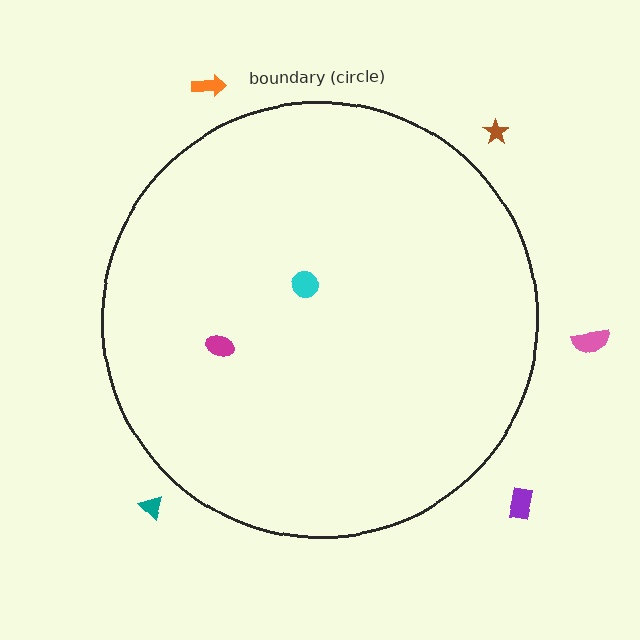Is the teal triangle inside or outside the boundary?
Outside.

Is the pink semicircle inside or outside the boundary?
Outside.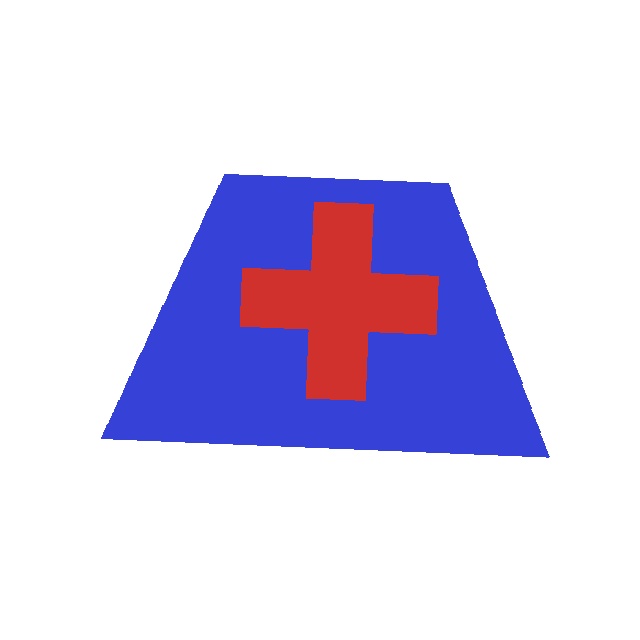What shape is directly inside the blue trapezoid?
The red cross.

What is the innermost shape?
The red cross.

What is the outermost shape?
The blue trapezoid.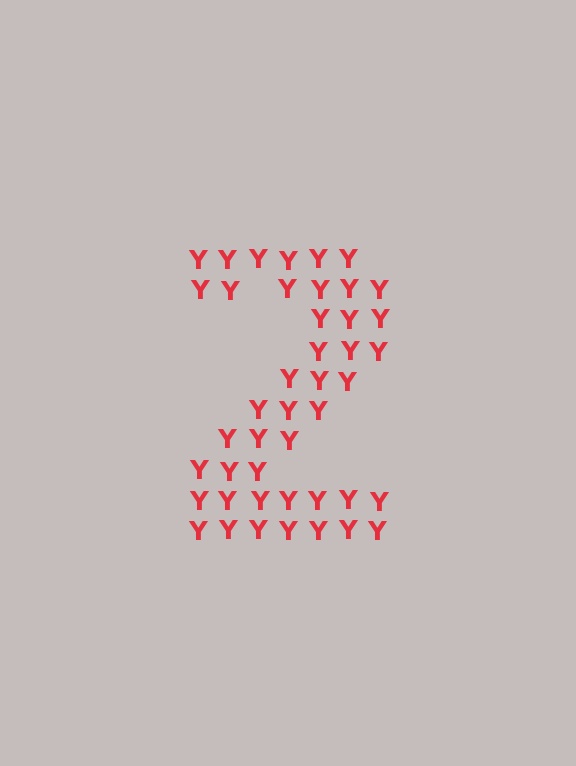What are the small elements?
The small elements are letter Y's.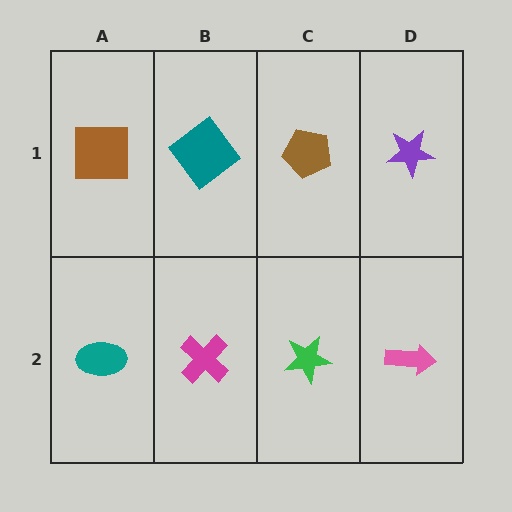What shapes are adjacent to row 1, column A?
A teal ellipse (row 2, column A), a teal diamond (row 1, column B).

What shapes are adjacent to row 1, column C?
A green star (row 2, column C), a teal diamond (row 1, column B), a purple star (row 1, column D).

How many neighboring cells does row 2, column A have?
2.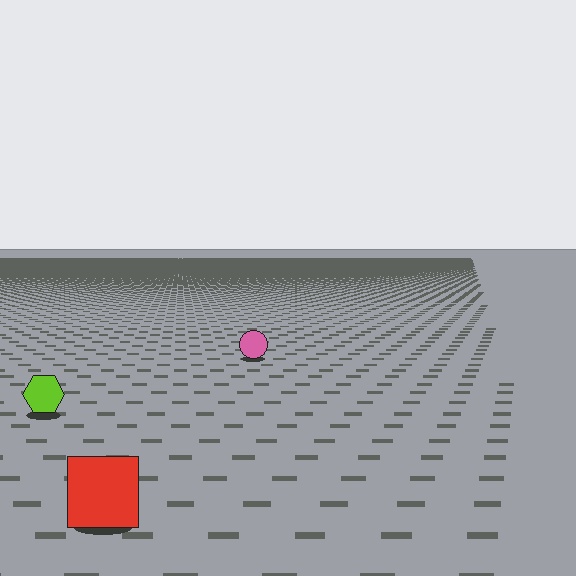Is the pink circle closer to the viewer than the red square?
No. The red square is closer — you can tell from the texture gradient: the ground texture is coarser near it.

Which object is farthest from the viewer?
The pink circle is farthest from the viewer. It appears smaller and the ground texture around it is denser.